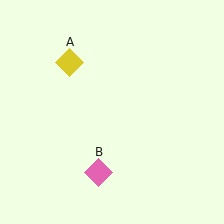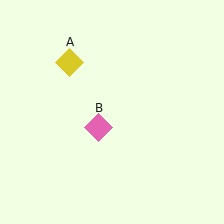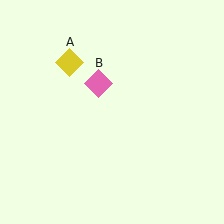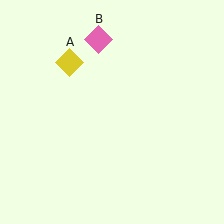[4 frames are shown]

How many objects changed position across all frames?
1 object changed position: pink diamond (object B).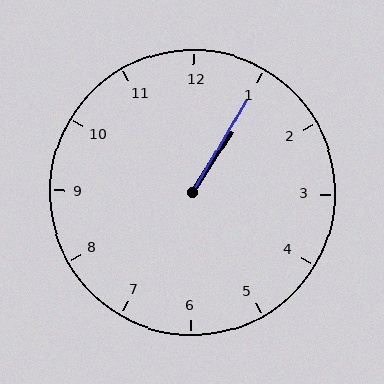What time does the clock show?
1:05.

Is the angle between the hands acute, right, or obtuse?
It is acute.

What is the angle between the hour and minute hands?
Approximately 2 degrees.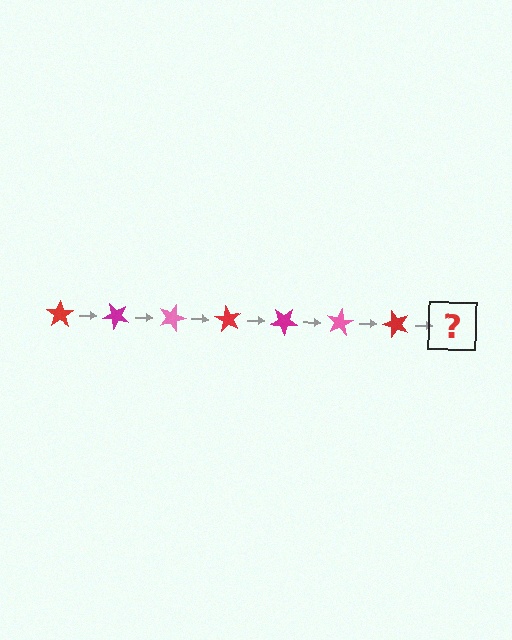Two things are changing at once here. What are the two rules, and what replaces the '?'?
The two rules are that it rotates 45 degrees each step and the color cycles through red, magenta, and pink. The '?' should be a magenta star, rotated 315 degrees from the start.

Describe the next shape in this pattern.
It should be a magenta star, rotated 315 degrees from the start.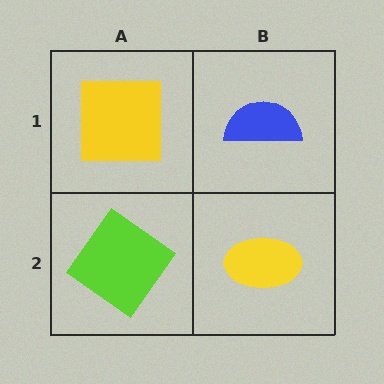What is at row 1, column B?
A blue semicircle.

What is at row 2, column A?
A lime diamond.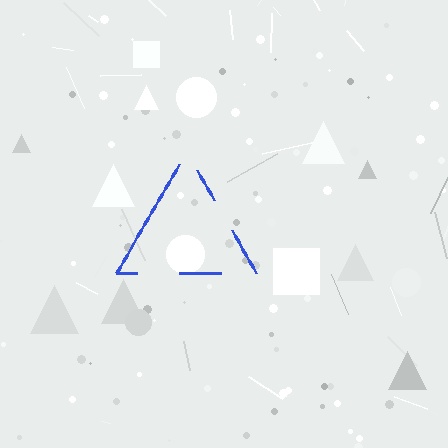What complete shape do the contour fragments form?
The contour fragments form a triangle.